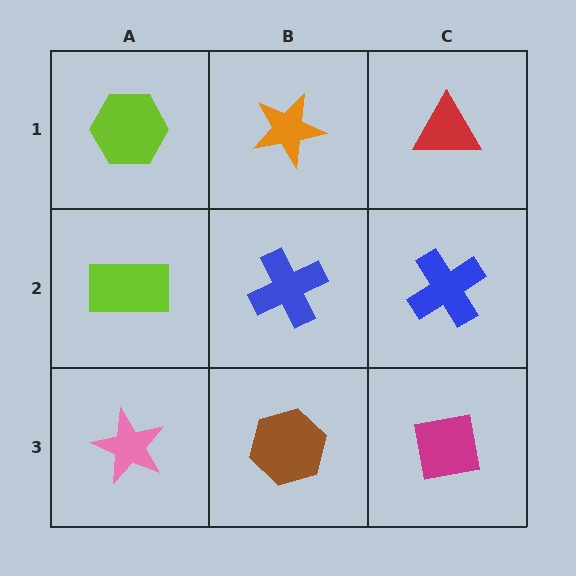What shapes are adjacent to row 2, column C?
A red triangle (row 1, column C), a magenta square (row 3, column C), a blue cross (row 2, column B).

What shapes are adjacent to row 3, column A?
A lime rectangle (row 2, column A), a brown hexagon (row 3, column B).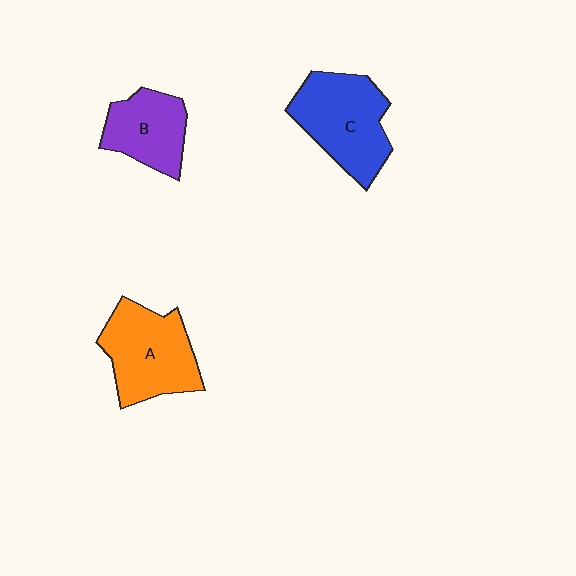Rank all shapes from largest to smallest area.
From largest to smallest: C (blue), A (orange), B (purple).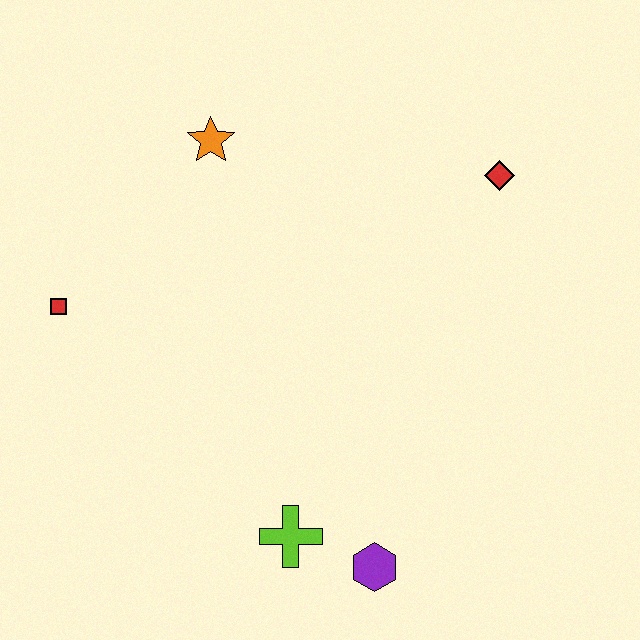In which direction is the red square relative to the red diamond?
The red square is to the left of the red diamond.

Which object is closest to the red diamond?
The orange star is closest to the red diamond.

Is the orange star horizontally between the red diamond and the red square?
Yes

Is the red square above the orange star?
No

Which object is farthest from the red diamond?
The red square is farthest from the red diamond.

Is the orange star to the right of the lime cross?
No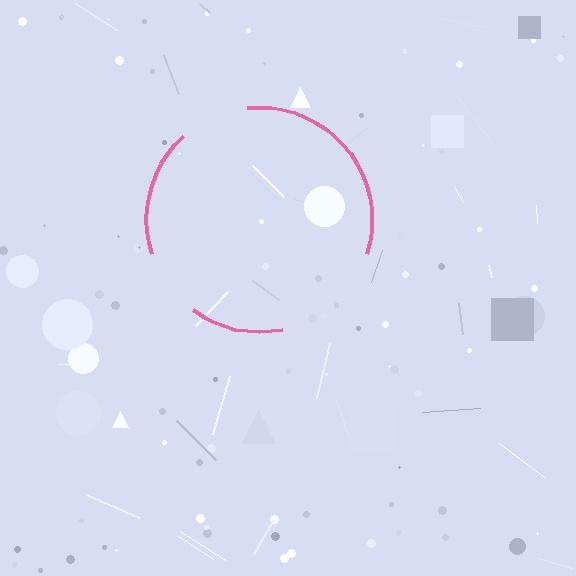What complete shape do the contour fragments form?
The contour fragments form a circle.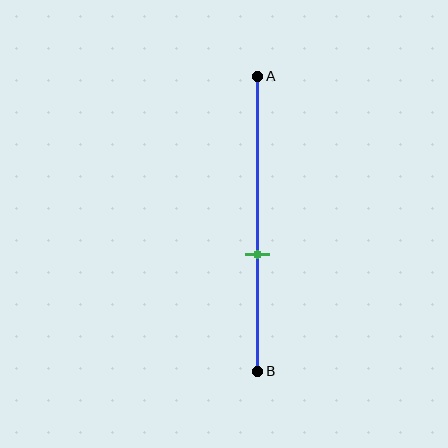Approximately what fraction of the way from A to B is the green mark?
The green mark is approximately 60% of the way from A to B.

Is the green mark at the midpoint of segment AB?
No, the mark is at about 60% from A, not at the 50% midpoint.